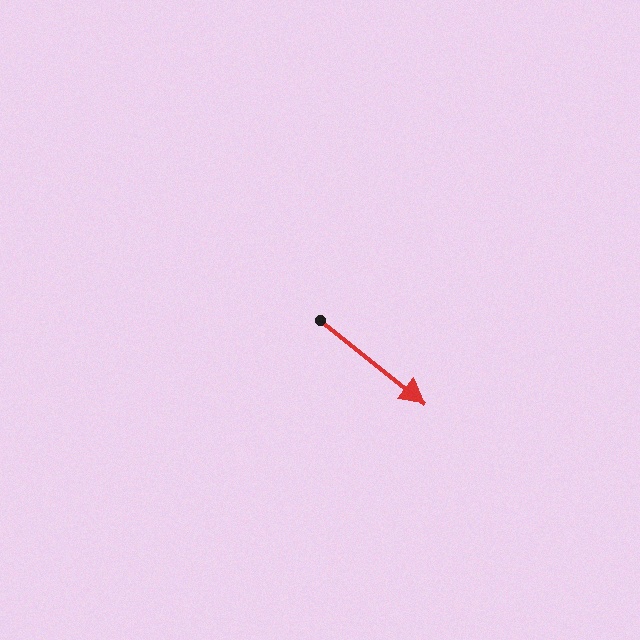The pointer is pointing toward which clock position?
Roughly 4 o'clock.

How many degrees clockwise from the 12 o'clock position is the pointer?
Approximately 129 degrees.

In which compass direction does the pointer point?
Southeast.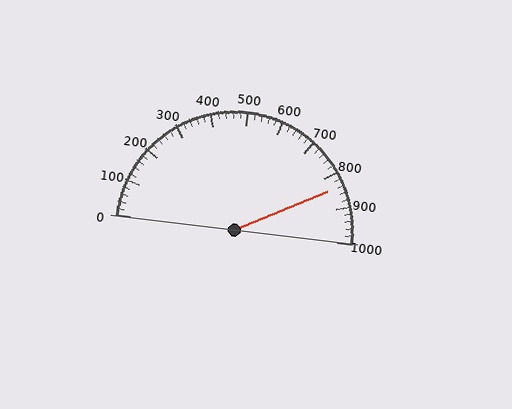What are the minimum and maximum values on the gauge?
The gauge ranges from 0 to 1000.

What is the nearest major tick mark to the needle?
The nearest major tick mark is 800.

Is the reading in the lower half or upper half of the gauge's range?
The reading is in the upper half of the range (0 to 1000).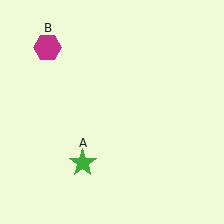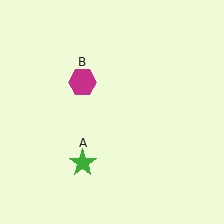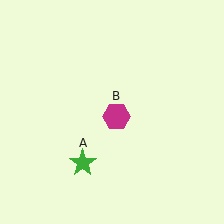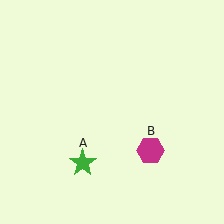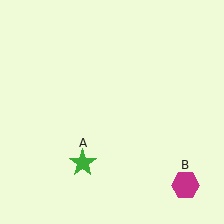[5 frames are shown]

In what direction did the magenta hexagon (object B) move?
The magenta hexagon (object B) moved down and to the right.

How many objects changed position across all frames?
1 object changed position: magenta hexagon (object B).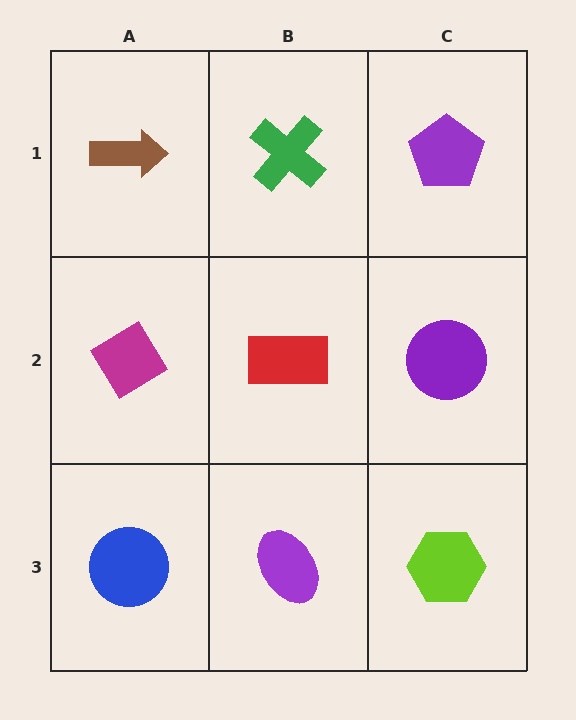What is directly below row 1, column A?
A magenta diamond.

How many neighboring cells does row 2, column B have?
4.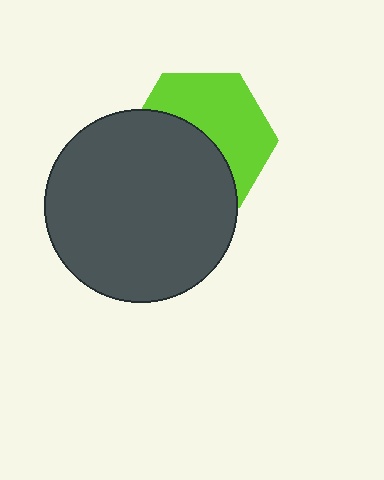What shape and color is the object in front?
The object in front is a dark gray circle.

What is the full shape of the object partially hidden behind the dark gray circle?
The partially hidden object is a lime hexagon.